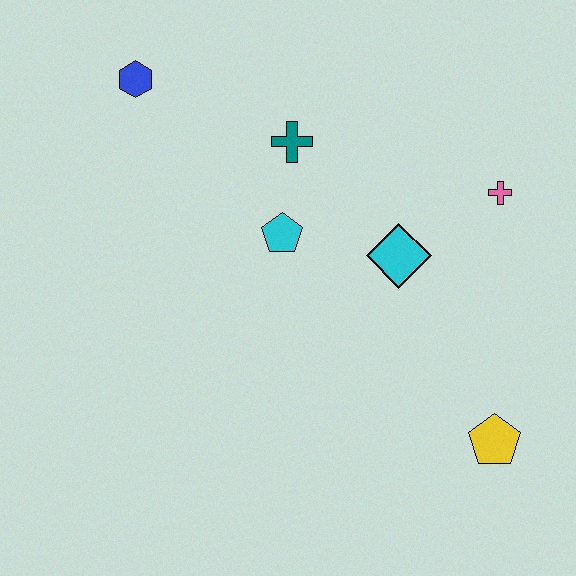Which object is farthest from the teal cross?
The yellow pentagon is farthest from the teal cross.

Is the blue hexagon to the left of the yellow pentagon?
Yes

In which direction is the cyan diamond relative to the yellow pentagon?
The cyan diamond is above the yellow pentagon.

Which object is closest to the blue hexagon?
The teal cross is closest to the blue hexagon.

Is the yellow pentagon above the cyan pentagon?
No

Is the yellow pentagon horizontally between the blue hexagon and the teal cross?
No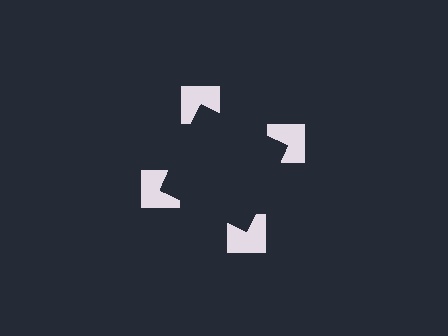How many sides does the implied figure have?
4 sides.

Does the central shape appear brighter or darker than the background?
It typically appears slightly darker than the background, even though no actual brightness change is drawn.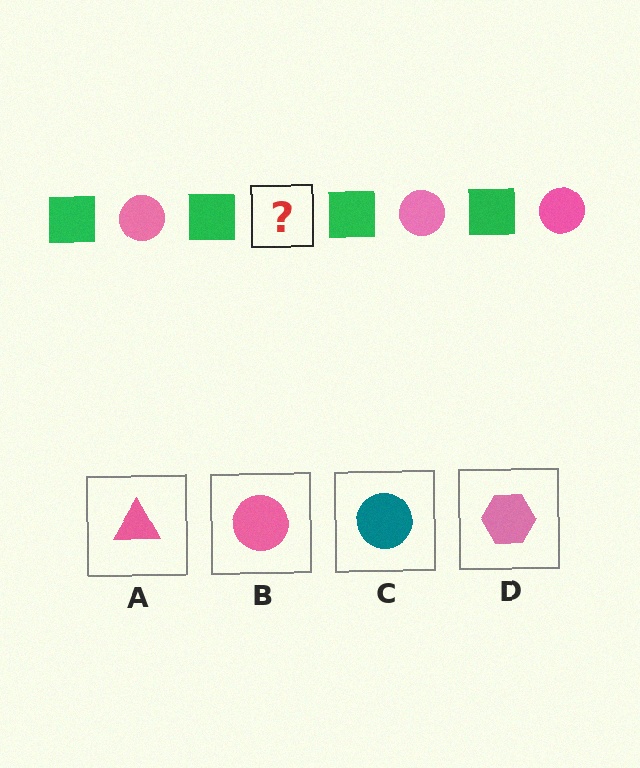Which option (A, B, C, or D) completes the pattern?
B.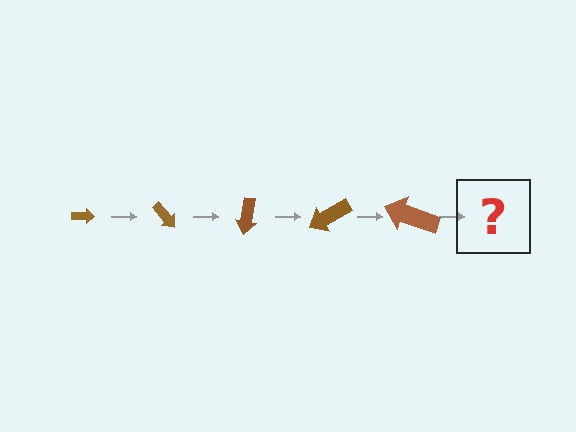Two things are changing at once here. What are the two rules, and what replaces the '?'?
The two rules are that the arrow grows larger each step and it rotates 50 degrees each step. The '?' should be an arrow, larger than the previous one and rotated 250 degrees from the start.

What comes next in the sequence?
The next element should be an arrow, larger than the previous one and rotated 250 degrees from the start.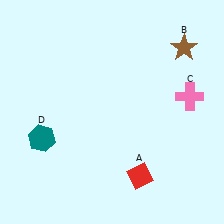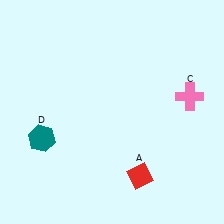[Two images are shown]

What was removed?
The brown star (B) was removed in Image 2.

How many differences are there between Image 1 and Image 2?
There is 1 difference between the two images.